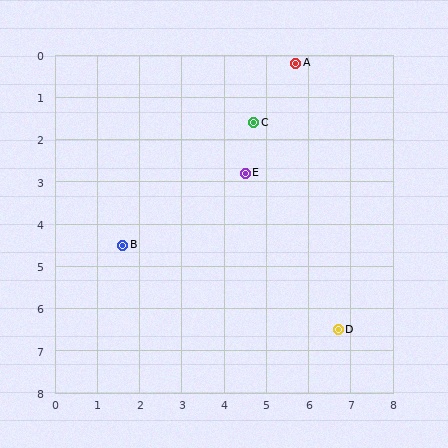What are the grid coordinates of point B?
Point B is at approximately (1.6, 4.5).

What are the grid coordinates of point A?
Point A is at approximately (5.7, 0.2).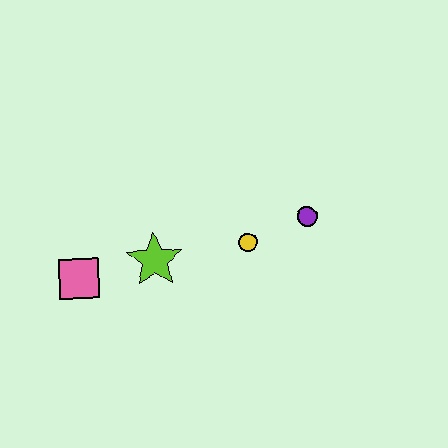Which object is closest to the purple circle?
The yellow circle is closest to the purple circle.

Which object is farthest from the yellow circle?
The pink square is farthest from the yellow circle.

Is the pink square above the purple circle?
No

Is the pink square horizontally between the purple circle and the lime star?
No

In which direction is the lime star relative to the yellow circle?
The lime star is to the left of the yellow circle.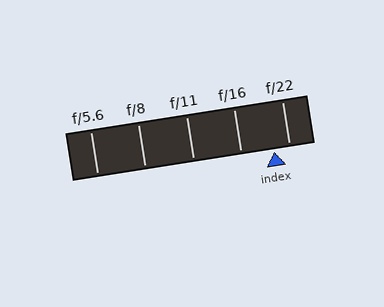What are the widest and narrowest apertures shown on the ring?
The widest aperture shown is f/5.6 and the narrowest is f/22.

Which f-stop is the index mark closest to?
The index mark is closest to f/22.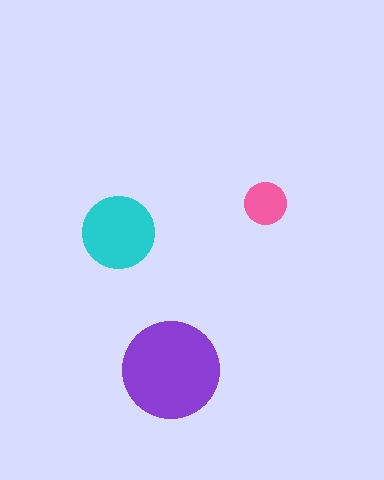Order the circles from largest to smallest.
the purple one, the cyan one, the pink one.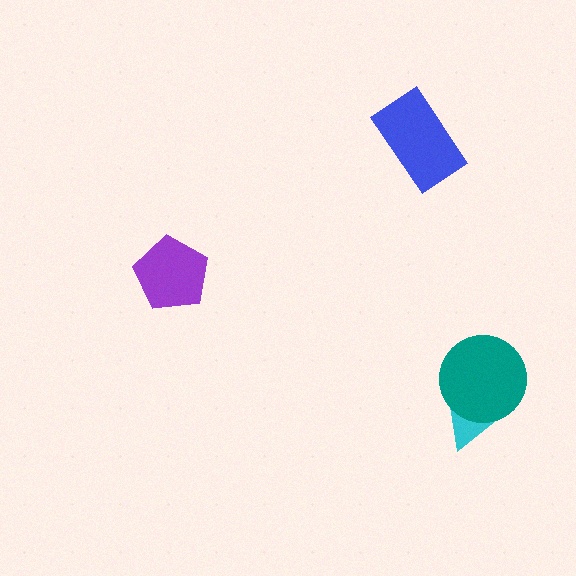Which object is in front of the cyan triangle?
The teal circle is in front of the cyan triangle.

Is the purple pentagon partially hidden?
No, no other shape covers it.